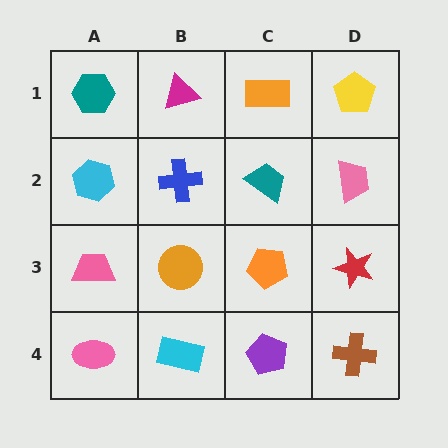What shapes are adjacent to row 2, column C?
An orange rectangle (row 1, column C), an orange pentagon (row 3, column C), a blue cross (row 2, column B), a pink trapezoid (row 2, column D).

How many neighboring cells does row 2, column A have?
3.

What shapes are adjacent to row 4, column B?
An orange circle (row 3, column B), a pink ellipse (row 4, column A), a purple pentagon (row 4, column C).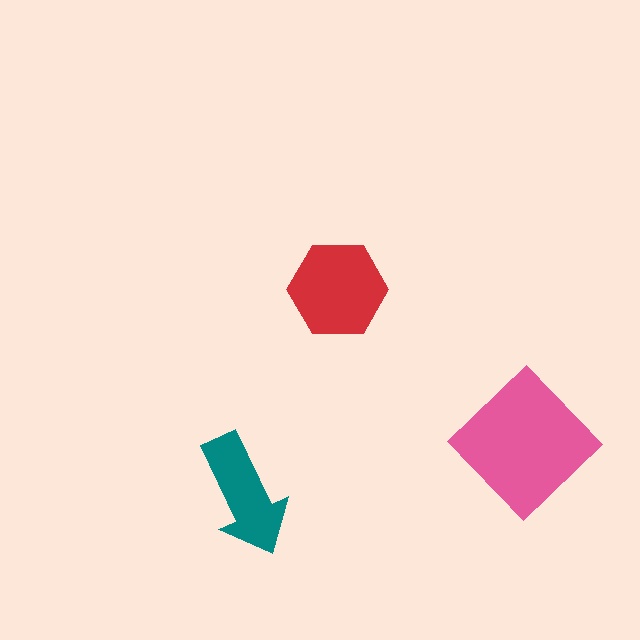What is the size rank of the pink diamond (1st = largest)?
1st.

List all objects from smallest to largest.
The teal arrow, the red hexagon, the pink diamond.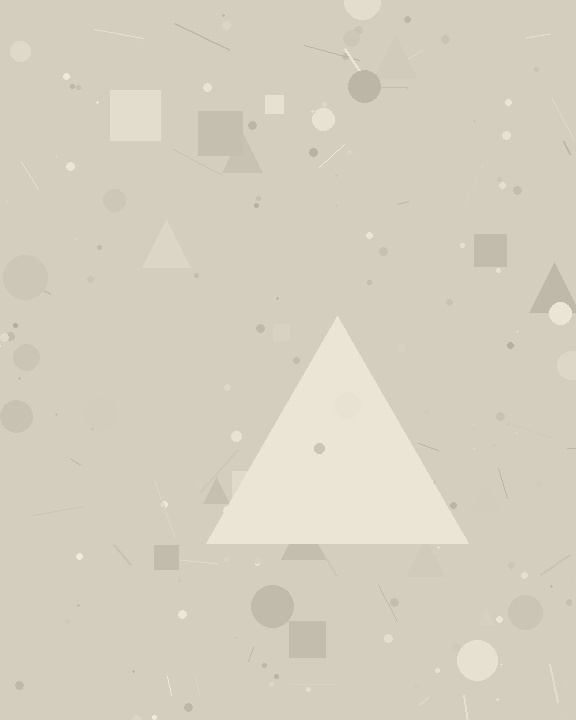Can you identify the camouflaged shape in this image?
The camouflaged shape is a triangle.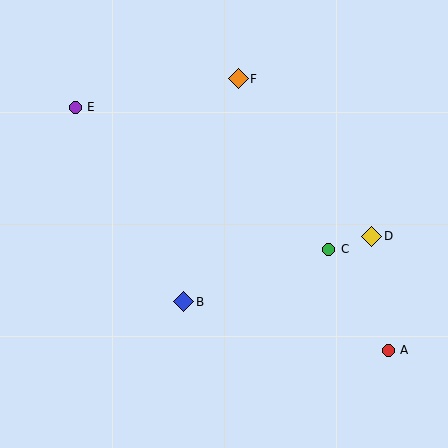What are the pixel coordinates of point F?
Point F is at (238, 79).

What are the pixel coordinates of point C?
Point C is at (329, 249).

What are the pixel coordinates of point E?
Point E is at (75, 107).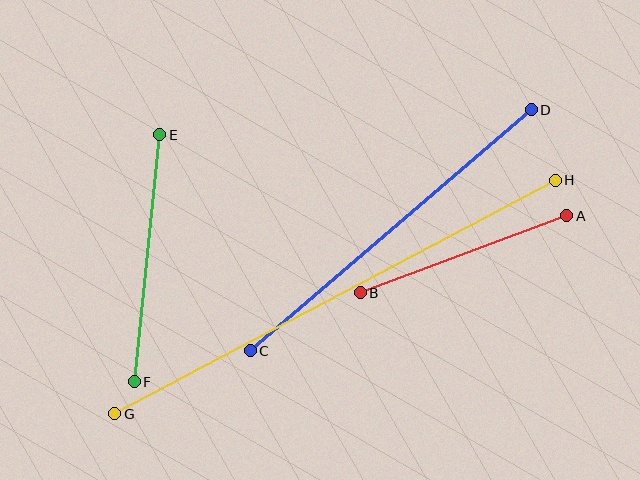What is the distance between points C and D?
The distance is approximately 370 pixels.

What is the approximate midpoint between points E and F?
The midpoint is at approximately (147, 258) pixels.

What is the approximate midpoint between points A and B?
The midpoint is at approximately (464, 254) pixels.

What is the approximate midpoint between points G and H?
The midpoint is at approximately (335, 297) pixels.